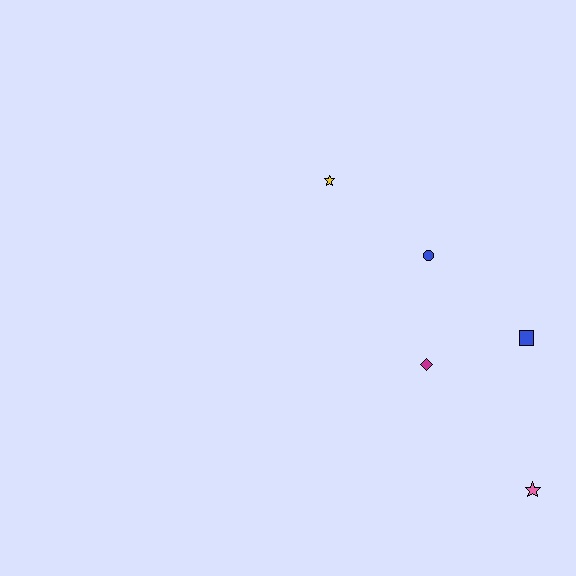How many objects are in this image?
There are 5 objects.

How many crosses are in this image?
There are no crosses.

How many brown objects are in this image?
There are no brown objects.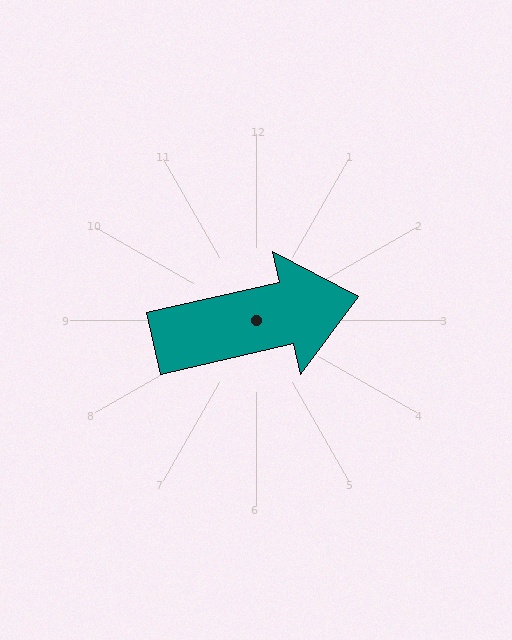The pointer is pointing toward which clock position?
Roughly 3 o'clock.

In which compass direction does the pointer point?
East.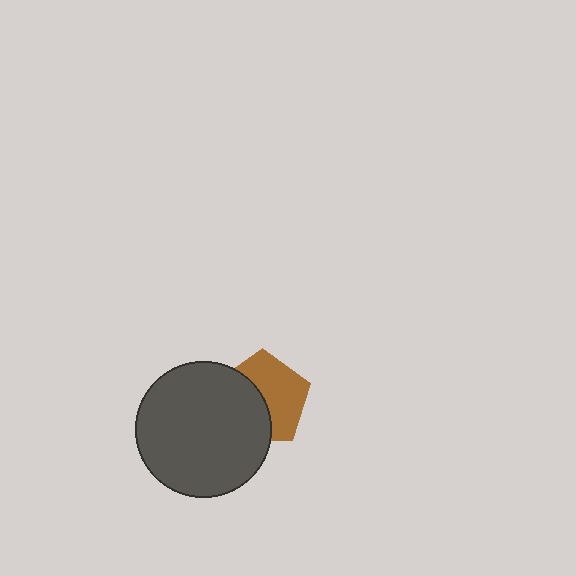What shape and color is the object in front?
The object in front is a dark gray circle.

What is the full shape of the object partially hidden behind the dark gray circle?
The partially hidden object is a brown pentagon.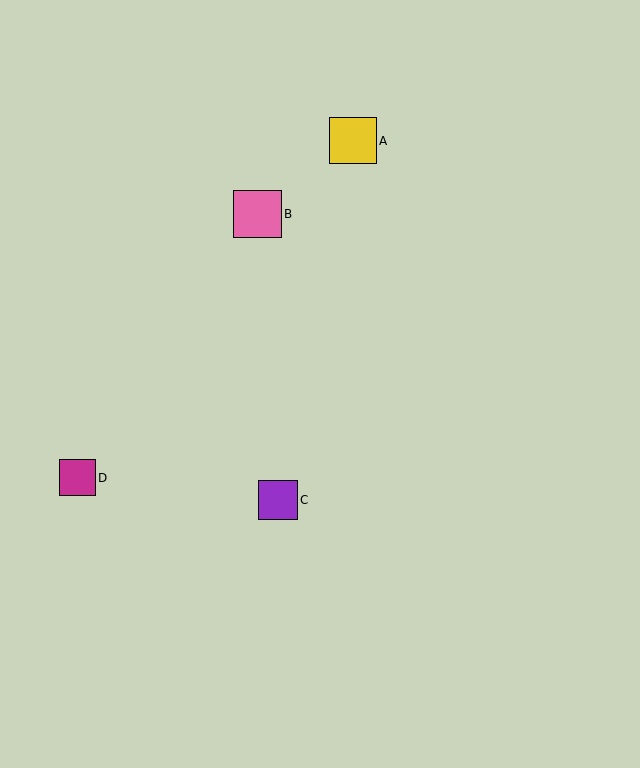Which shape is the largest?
The pink square (labeled B) is the largest.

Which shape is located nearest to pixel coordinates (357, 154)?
The yellow square (labeled A) at (353, 141) is nearest to that location.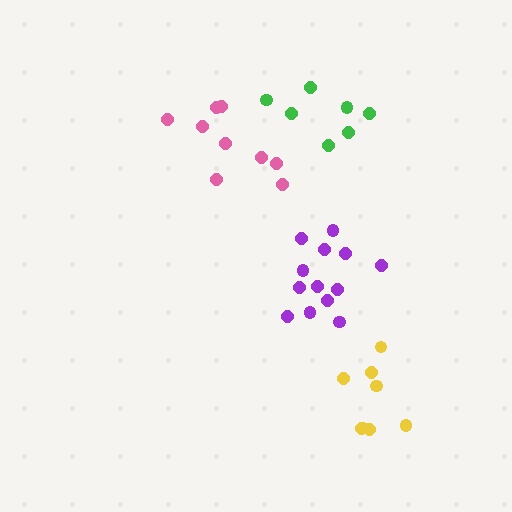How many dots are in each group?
Group 1: 7 dots, Group 2: 8 dots, Group 3: 13 dots, Group 4: 9 dots (37 total).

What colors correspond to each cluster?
The clusters are colored: green, yellow, purple, pink.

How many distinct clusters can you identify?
There are 4 distinct clusters.